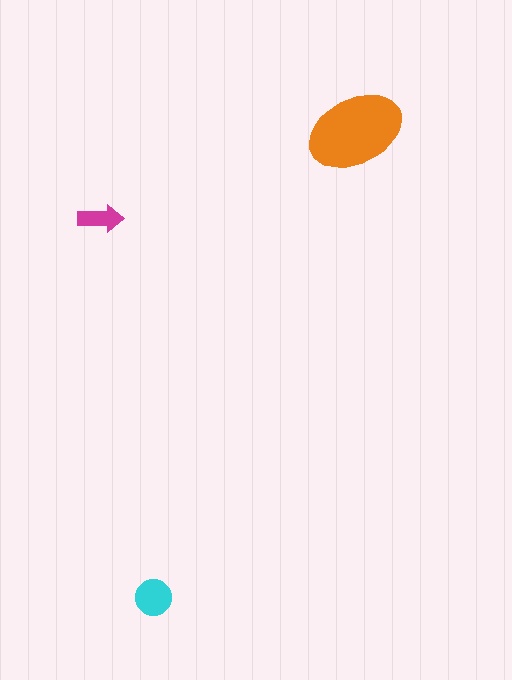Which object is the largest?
The orange ellipse.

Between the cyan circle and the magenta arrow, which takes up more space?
The cyan circle.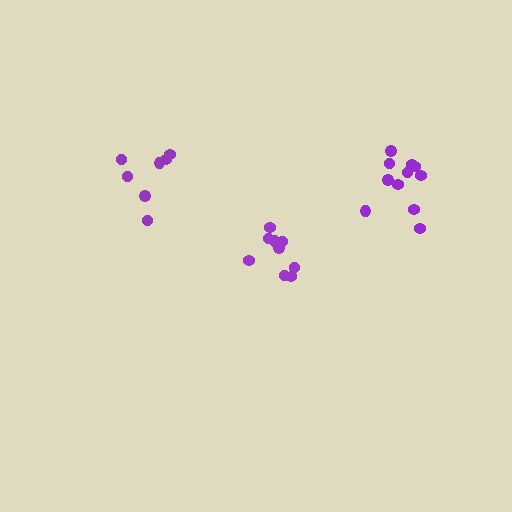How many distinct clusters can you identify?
There are 3 distinct clusters.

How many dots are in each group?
Group 1: 9 dots, Group 2: 7 dots, Group 3: 11 dots (27 total).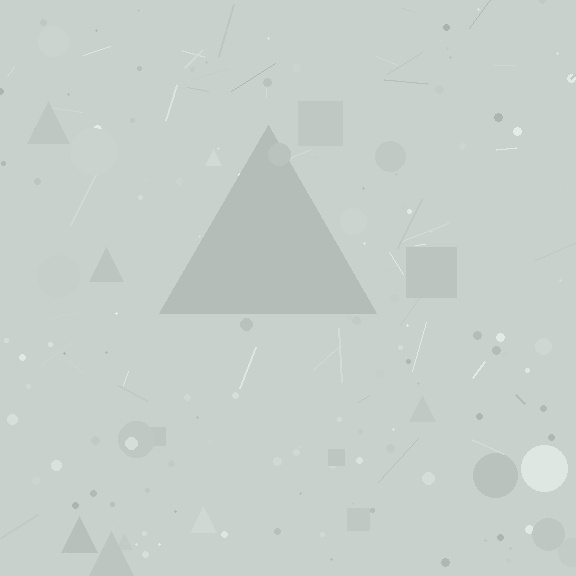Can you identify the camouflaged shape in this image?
The camouflaged shape is a triangle.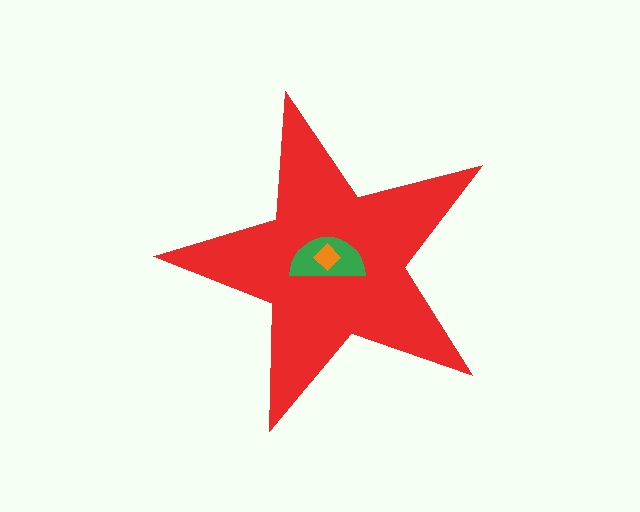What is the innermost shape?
The orange diamond.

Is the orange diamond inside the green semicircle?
Yes.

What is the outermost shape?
The red star.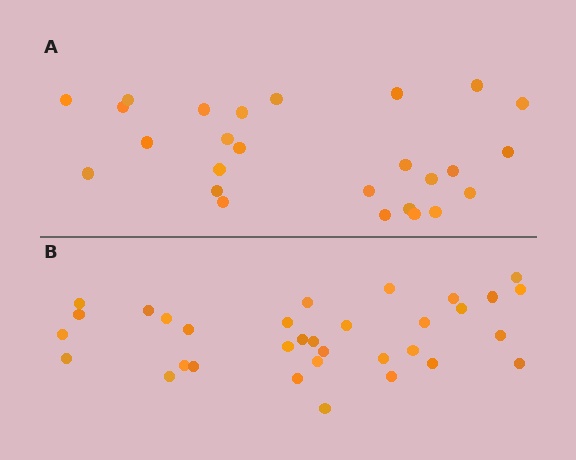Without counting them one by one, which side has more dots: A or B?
Region B (the bottom region) has more dots.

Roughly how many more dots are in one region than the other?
Region B has roughly 8 or so more dots than region A.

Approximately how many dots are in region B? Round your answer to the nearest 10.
About 30 dots. (The exact count is 33, which rounds to 30.)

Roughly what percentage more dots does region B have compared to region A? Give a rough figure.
About 25% more.